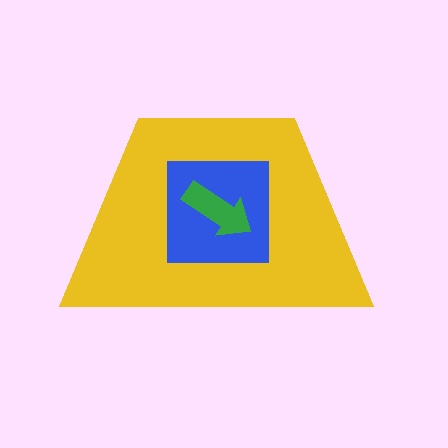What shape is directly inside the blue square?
The green arrow.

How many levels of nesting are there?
3.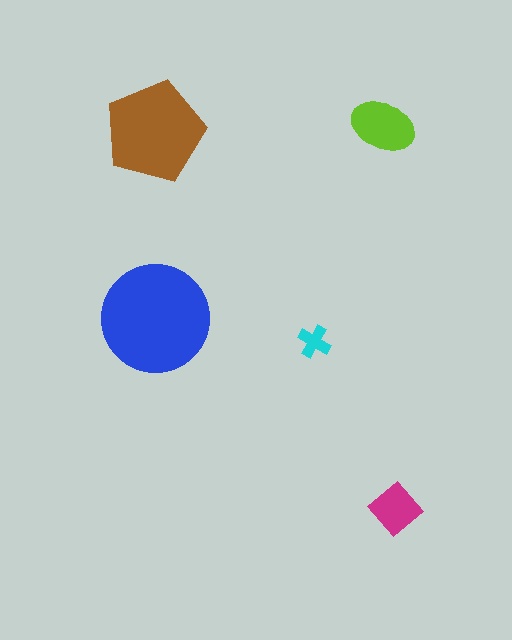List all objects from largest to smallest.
The blue circle, the brown pentagon, the lime ellipse, the magenta diamond, the cyan cross.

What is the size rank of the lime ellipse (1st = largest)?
3rd.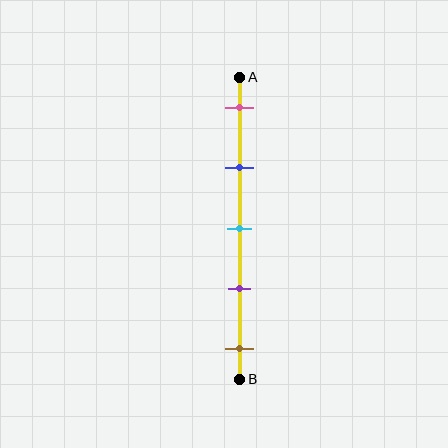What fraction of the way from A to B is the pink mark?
The pink mark is approximately 10% (0.1) of the way from A to B.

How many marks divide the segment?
There are 5 marks dividing the segment.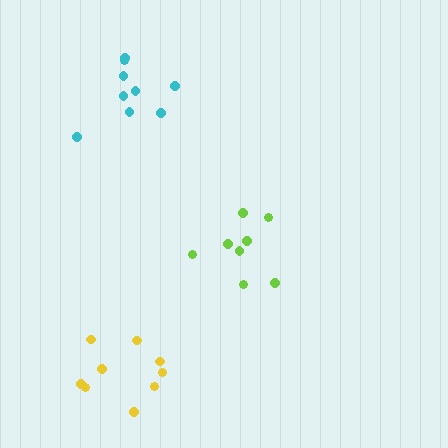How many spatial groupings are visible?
There are 3 spatial groupings.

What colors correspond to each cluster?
The clusters are colored: cyan, lime, yellow.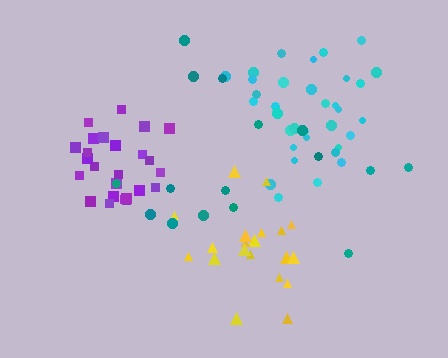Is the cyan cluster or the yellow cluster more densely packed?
Cyan.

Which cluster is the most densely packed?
Purple.